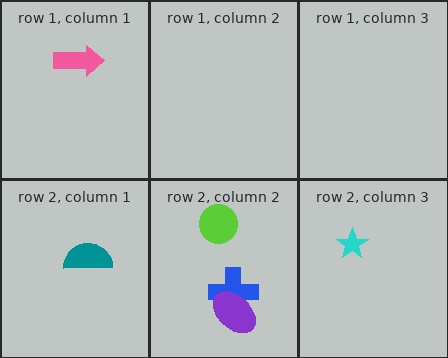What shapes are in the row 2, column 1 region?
The teal semicircle.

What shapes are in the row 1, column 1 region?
The pink arrow.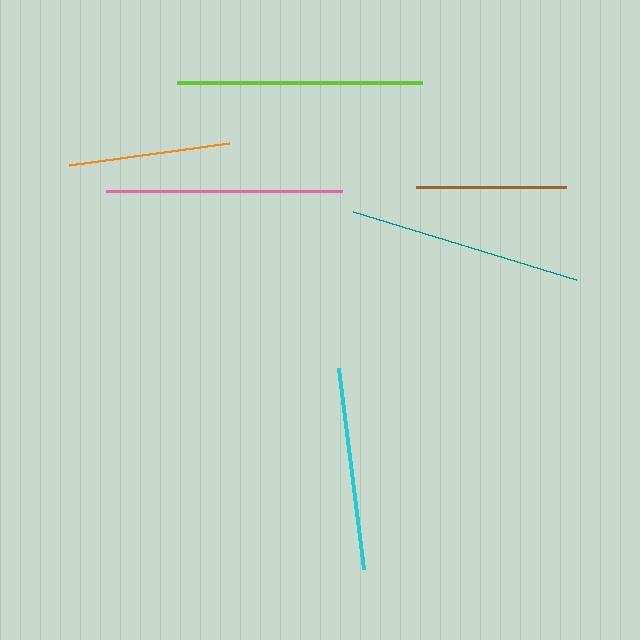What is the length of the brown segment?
The brown segment is approximately 150 pixels long.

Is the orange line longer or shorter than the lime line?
The lime line is longer than the orange line.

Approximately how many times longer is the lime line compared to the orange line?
The lime line is approximately 1.5 times the length of the orange line.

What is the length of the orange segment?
The orange segment is approximately 162 pixels long.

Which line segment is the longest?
The lime line is the longest at approximately 245 pixels.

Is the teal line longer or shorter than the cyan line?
The teal line is longer than the cyan line.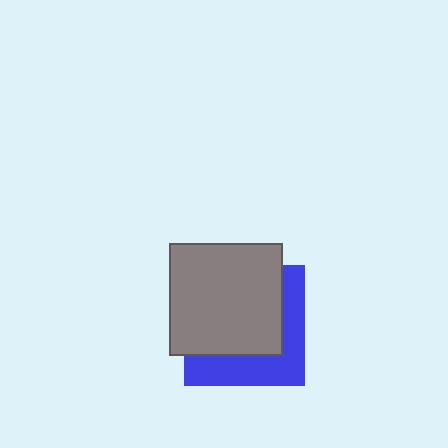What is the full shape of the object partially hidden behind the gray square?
The partially hidden object is a blue square.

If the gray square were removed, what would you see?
You would see the complete blue square.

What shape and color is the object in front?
The object in front is a gray square.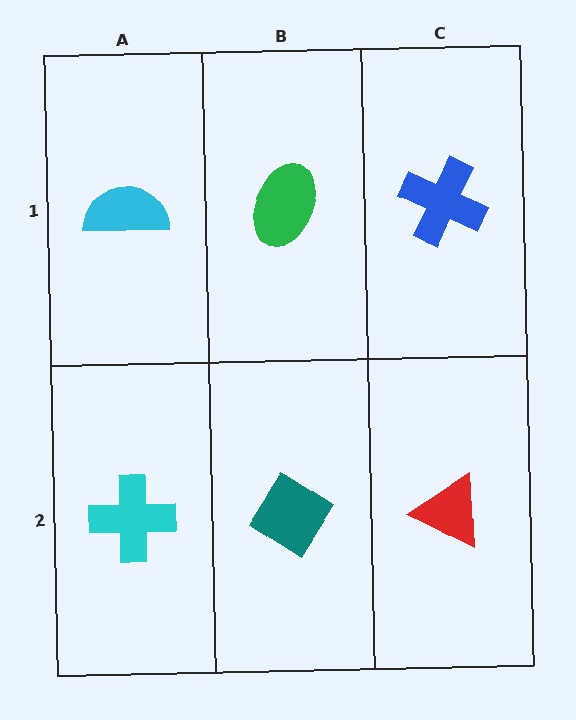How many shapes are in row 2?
3 shapes.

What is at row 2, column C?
A red triangle.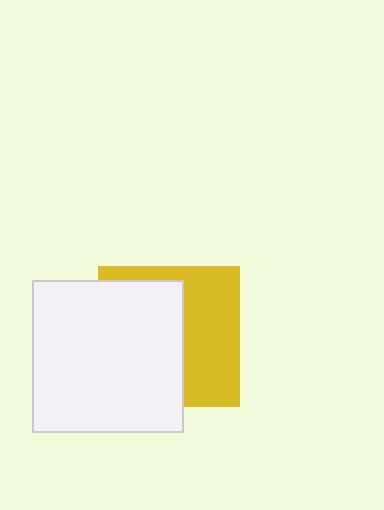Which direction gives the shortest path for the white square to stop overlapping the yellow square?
Moving left gives the shortest separation.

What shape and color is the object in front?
The object in front is a white square.